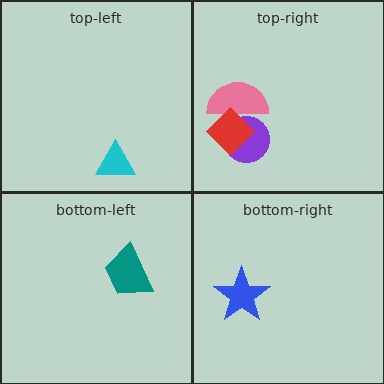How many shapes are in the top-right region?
3.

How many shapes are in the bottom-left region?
1.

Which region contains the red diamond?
The top-right region.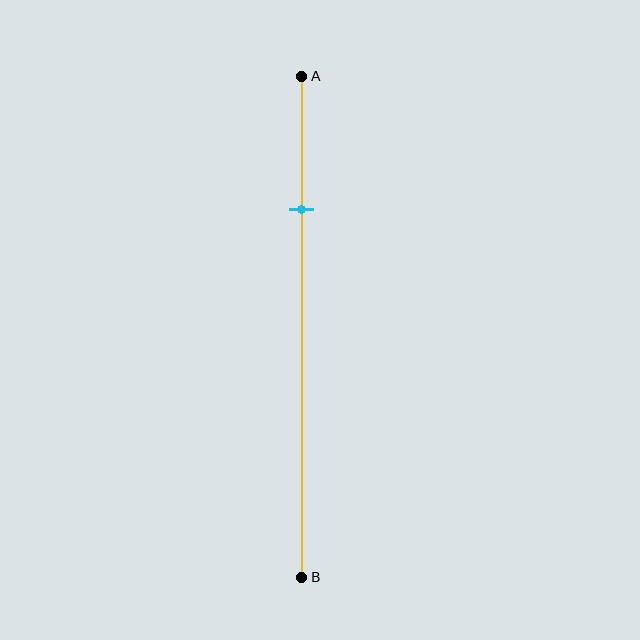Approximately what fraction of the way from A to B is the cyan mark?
The cyan mark is approximately 25% of the way from A to B.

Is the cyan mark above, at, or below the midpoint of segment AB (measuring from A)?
The cyan mark is above the midpoint of segment AB.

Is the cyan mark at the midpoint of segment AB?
No, the mark is at about 25% from A, not at the 50% midpoint.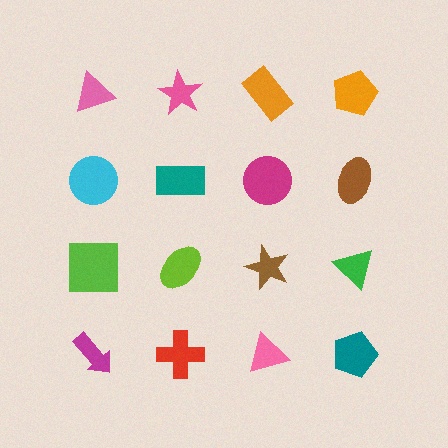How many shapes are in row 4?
4 shapes.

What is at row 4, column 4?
A teal pentagon.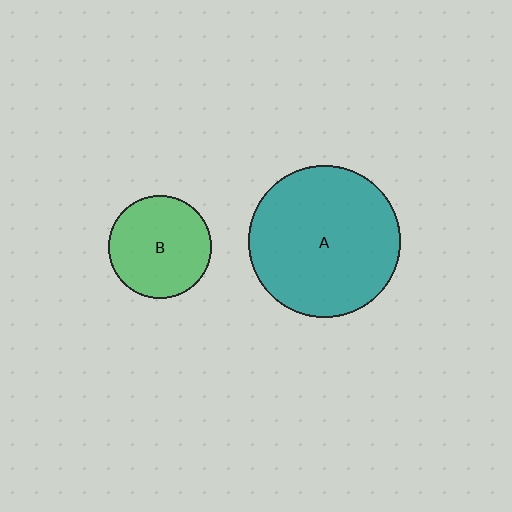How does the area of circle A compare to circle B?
Approximately 2.2 times.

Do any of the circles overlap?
No, none of the circles overlap.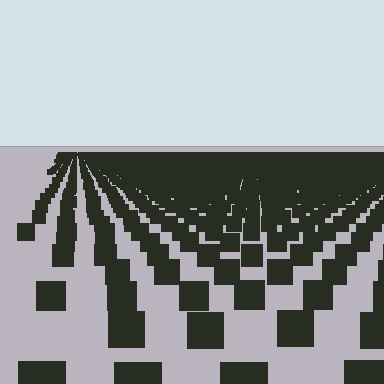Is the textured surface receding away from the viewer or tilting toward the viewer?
The surface is receding away from the viewer. Texture elements get smaller and denser toward the top.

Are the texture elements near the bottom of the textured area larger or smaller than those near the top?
Larger. Near the bottom, elements are closer to the viewer and appear at a bigger on-screen size.